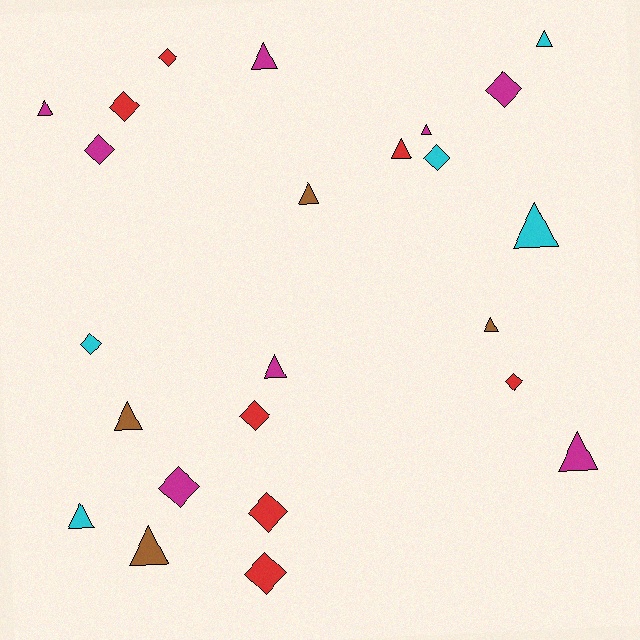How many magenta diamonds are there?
There are 3 magenta diamonds.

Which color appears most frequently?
Magenta, with 8 objects.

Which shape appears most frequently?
Triangle, with 13 objects.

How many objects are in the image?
There are 24 objects.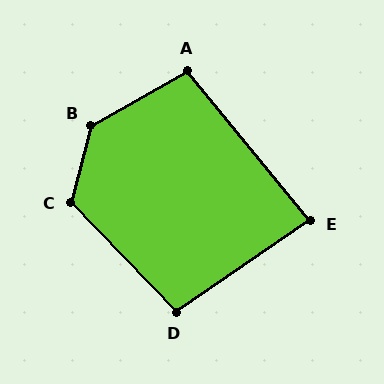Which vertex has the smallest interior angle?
E, at approximately 85 degrees.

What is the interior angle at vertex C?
Approximately 122 degrees (obtuse).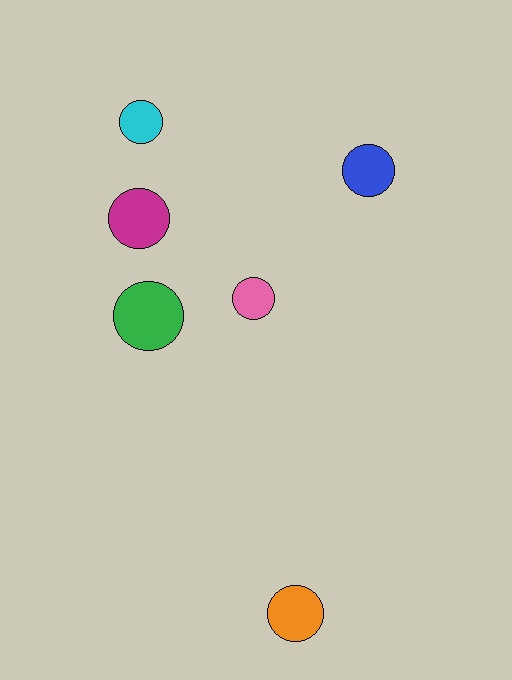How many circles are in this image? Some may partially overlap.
There are 6 circles.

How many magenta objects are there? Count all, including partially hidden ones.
There is 1 magenta object.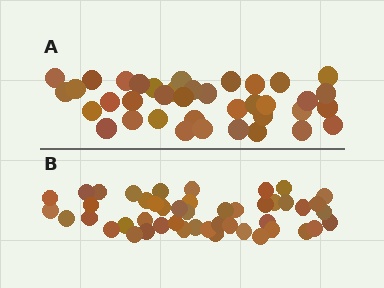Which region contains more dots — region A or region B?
Region B (the bottom region) has more dots.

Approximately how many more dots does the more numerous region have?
Region B has roughly 8 or so more dots than region A.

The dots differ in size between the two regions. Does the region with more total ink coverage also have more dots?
No. Region A has more total ink coverage because its dots are larger, but region B actually contains more individual dots. Total area can be misleading — the number of items is what matters here.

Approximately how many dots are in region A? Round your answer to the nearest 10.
About 40 dots. (The exact count is 38, which rounds to 40.)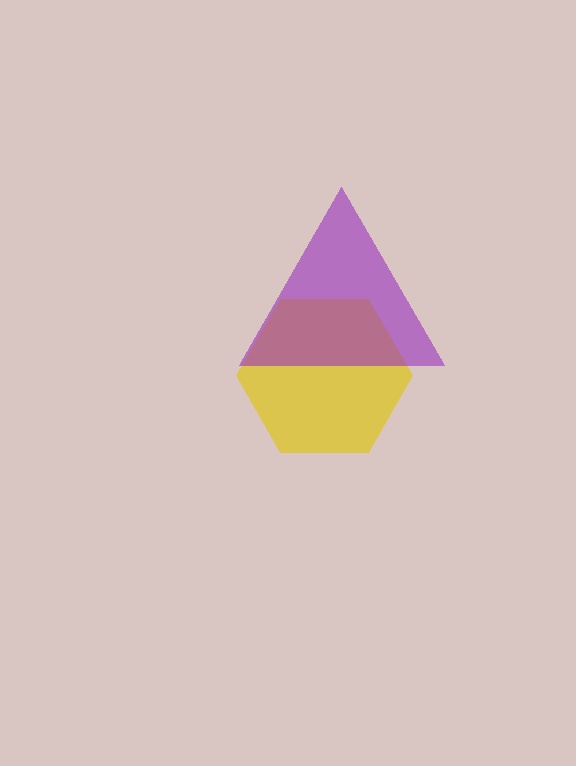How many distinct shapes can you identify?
There are 2 distinct shapes: a yellow hexagon, a purple triangle.